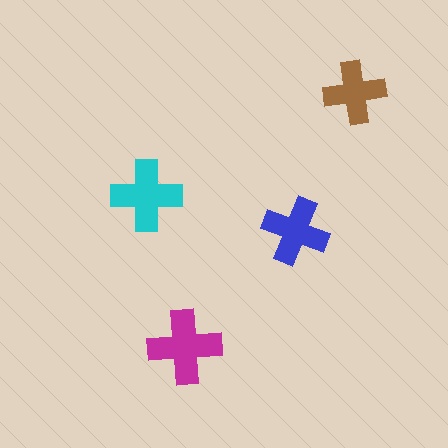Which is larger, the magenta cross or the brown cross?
The magenta one.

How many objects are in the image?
There are 4 objects in the image.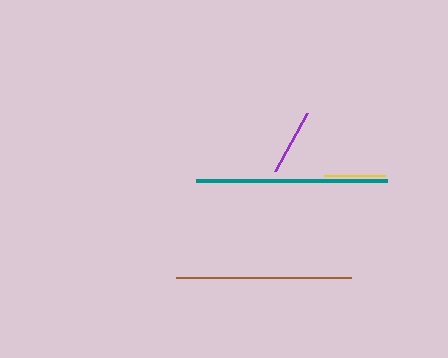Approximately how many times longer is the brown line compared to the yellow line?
The brown line is approximately 2.9 times the length of the yellow line.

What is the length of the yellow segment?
The yellow segment is approximately 61 pixels long.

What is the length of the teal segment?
The teal segment is approximately 191 pixels long.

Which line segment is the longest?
The teal line is the longest at approximately 191 pixels.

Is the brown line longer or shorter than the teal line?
The teal line is longer than the brown line.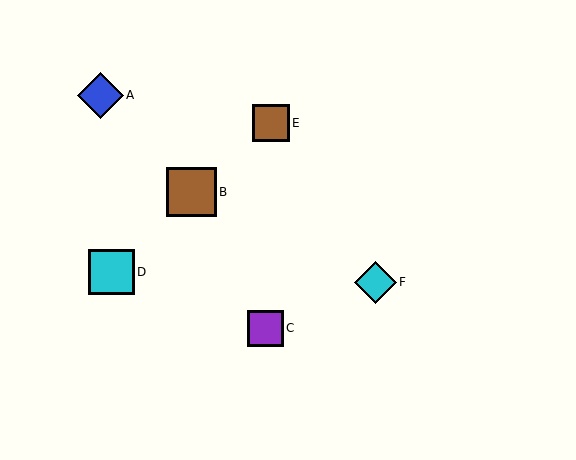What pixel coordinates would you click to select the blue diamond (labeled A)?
Click at (100, 95) to select the blue diamond A.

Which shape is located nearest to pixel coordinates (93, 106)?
The blue diamond (labeled A) at (100, 95) is nearest to that location.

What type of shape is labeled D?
Shape D is a cyan square.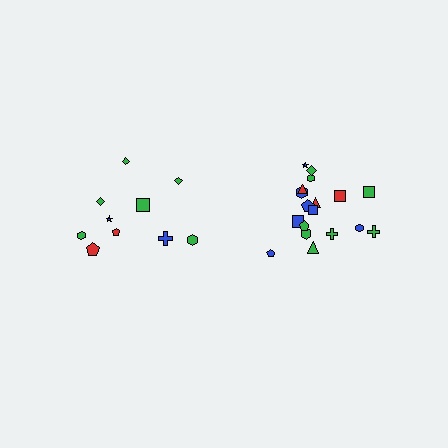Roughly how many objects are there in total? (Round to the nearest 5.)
Roughly 30 objects in total.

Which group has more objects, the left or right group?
The right group.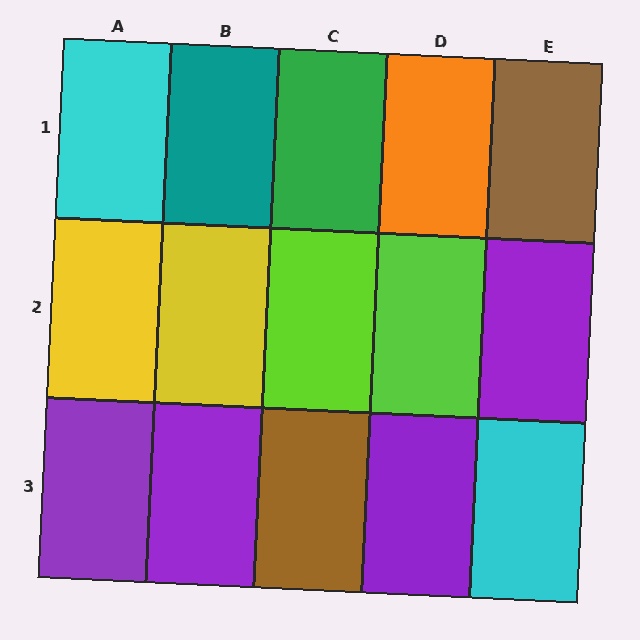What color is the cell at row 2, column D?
Lime.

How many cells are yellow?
2 cells are yellow.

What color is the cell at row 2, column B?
Yellow.